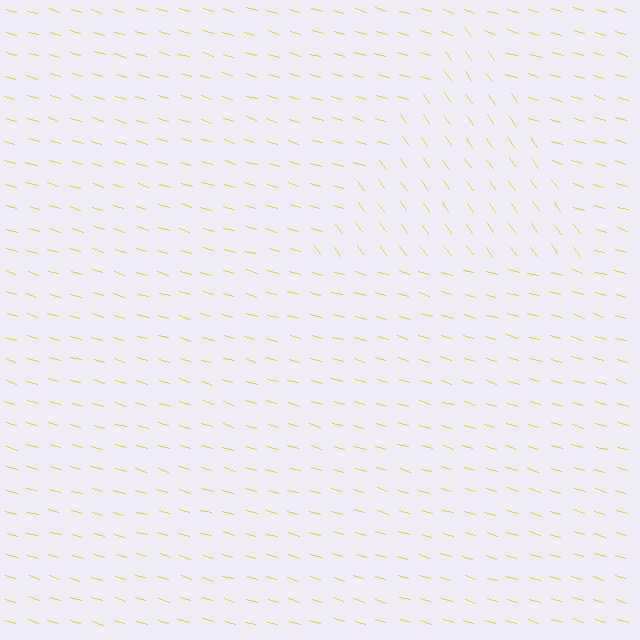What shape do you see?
I see a triangle.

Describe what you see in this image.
The image is filled with small yellow line segments. A triangle region in the image has lines oriented differently from the surrounding lines, creating a visible texture boundary.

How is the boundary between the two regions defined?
The boundary is defined purely by a change in line orientation (approximately 38 degrees difference). All lines are the same color and thickness.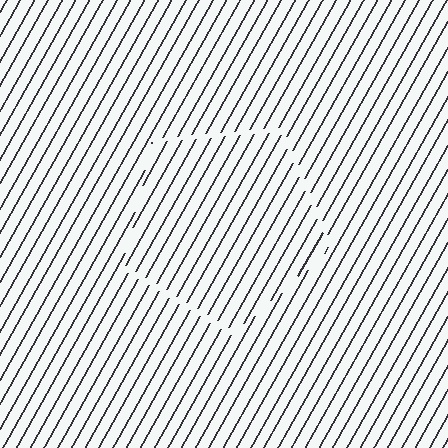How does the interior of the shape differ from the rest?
The interior of the shape contains the same grating, shifted by half a period — the contour is defined by the phase discontinuity where line-ends from the inner and outer gratings abut.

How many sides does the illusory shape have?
5 sides — the line-ends trace a pentagon.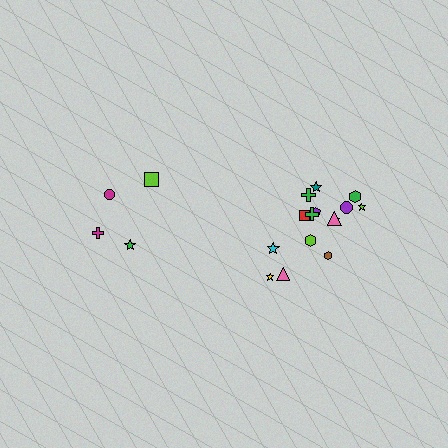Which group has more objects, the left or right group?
The right group.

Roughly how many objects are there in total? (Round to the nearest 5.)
Roughly 20 objects in total.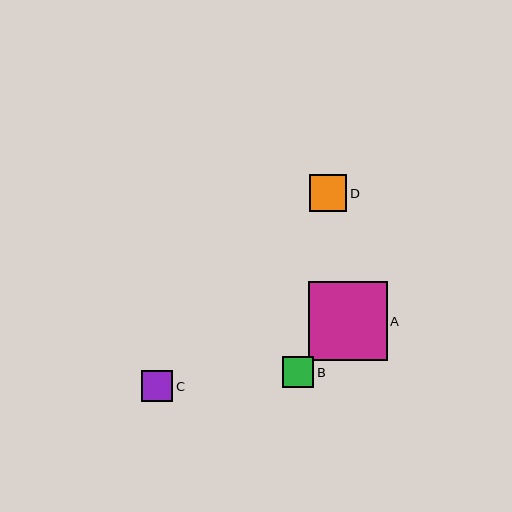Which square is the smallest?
Square B is the smallest with a size of approximately 31 pixels.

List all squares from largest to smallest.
From largest to smallest: A, D, C, B.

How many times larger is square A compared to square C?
Square A is approximately 2.5 times the size of square C.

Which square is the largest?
Square A is the largest with a size of approximately 79 pixels.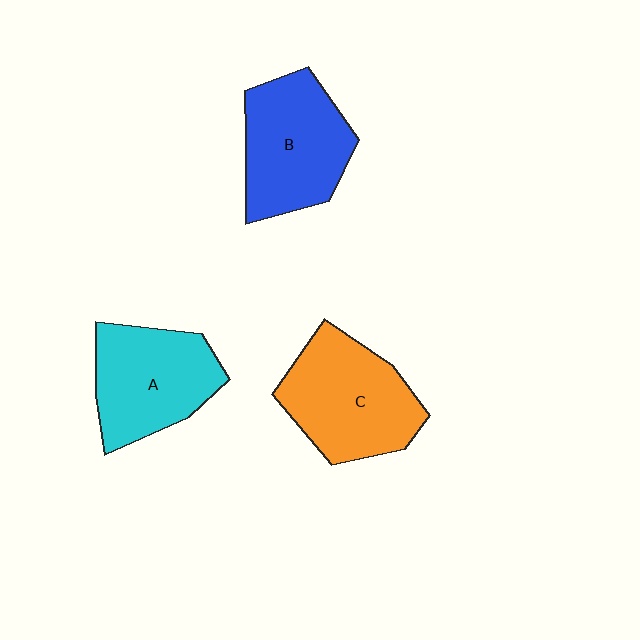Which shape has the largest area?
Shape C (orange).